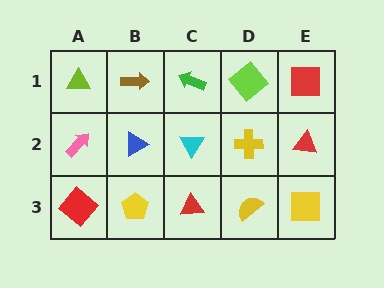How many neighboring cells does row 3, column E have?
2.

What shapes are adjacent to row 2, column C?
A green arrow (row 1, column C), a red triangle (row 3, column C), a blue triangle (row 2, column B), a yellow cross (row 2, column D).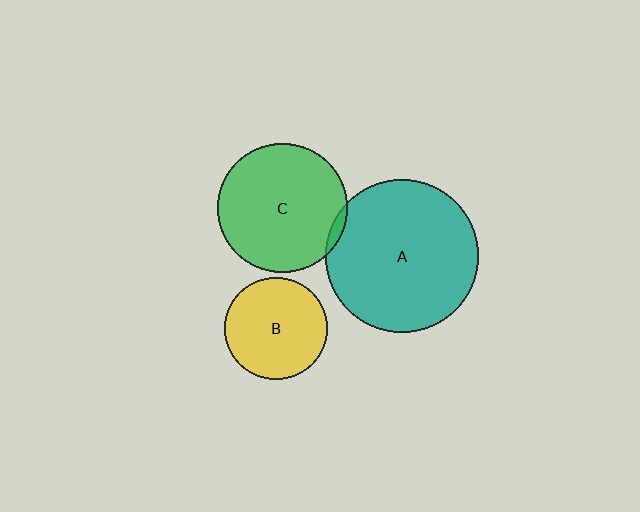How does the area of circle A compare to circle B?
Approximately 2.2 times.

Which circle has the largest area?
Circle A (teal).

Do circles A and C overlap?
Yes.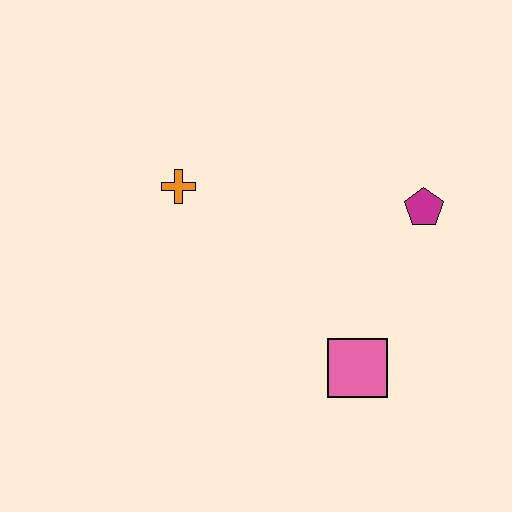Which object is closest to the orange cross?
The magenta pentagon is closest to the orange cross.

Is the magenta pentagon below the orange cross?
Yes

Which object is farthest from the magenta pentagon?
The orange cross is farthest from the magenta pentagon.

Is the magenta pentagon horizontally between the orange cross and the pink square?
No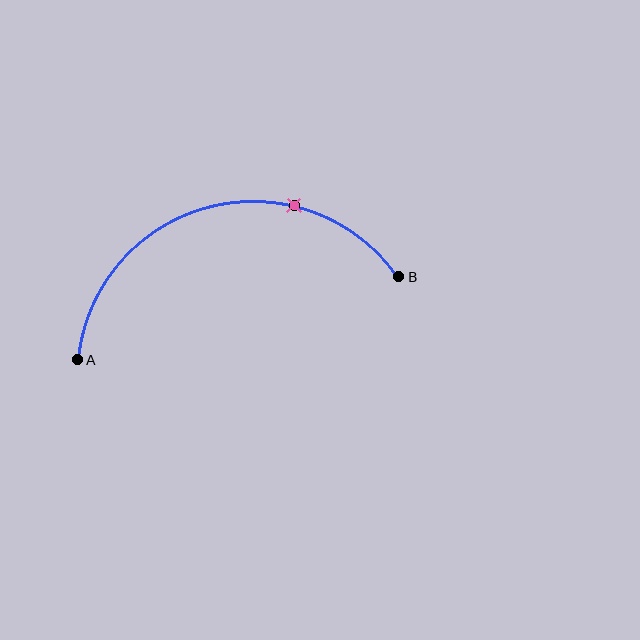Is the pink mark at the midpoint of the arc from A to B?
No. The pink mark lies on the arc but is closer to endpoint B. The arc midpoint would be at the point on the curve equidistant along the arc from both A and B.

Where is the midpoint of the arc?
The arc midpoint is the point on the curve farthest from the straight line joining A and B. It sits above that line.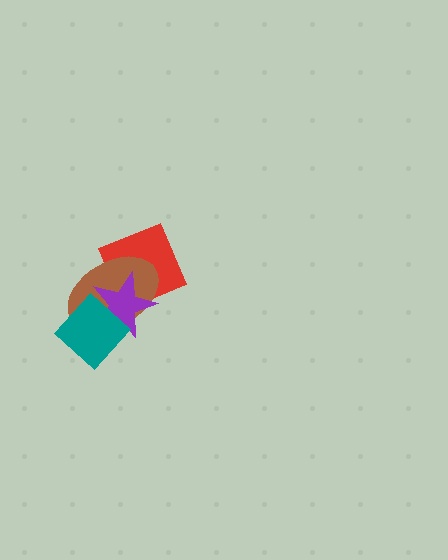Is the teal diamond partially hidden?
No, no other shape covers it.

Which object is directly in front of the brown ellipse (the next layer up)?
The purple star is directly in front of the brown ellipse.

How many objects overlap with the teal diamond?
2 objects overlap with the teal diamond.